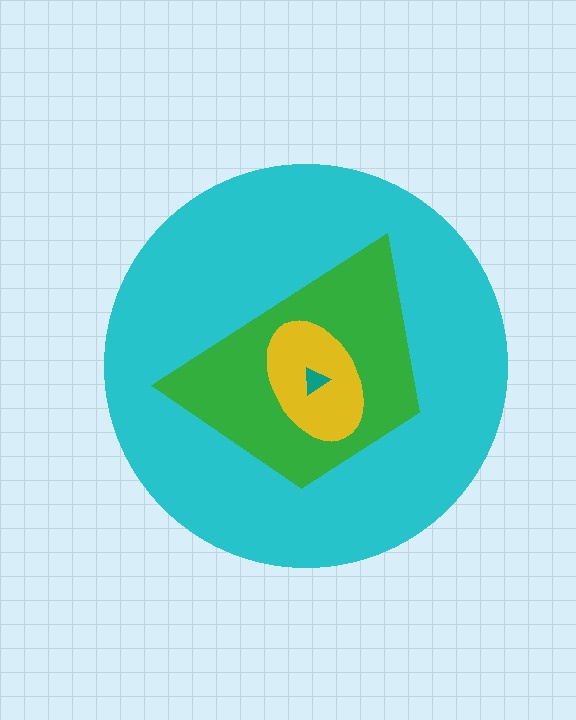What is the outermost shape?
The cyan circle.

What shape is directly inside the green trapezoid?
The yellow ellipse.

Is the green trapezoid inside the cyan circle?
Yes.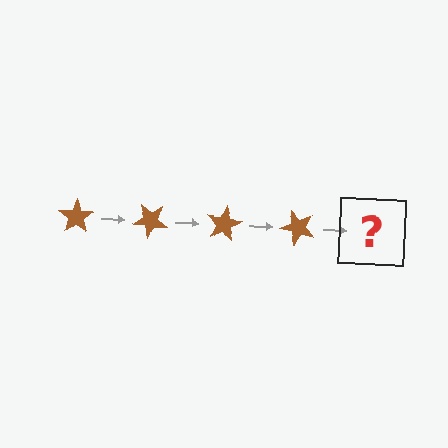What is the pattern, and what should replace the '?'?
The pattern is that the star rotates 40 degrees each step. The '?' should be a brown star rotated 160 degrees.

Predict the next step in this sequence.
The next step is a brown star rotated 160 degrees.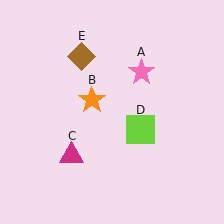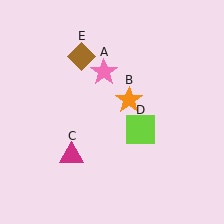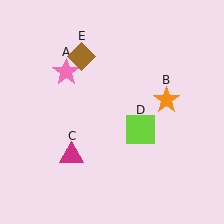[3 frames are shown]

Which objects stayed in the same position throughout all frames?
Magenta triangle (object C) and lime square (object D) and brown diamond (object E) remained stationary.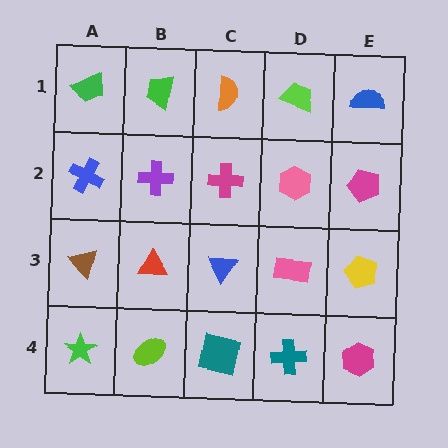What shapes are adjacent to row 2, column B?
A green trapezoid (row 1, column B), a red triangle (row 3, column B), a blue cross (row 2, column A), a magenta cross (row 2, column C).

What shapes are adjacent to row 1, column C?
A magenta cross (row 2, column C), a green trapezoid (row 1, column B), a lime trapezoid (row 1, column D).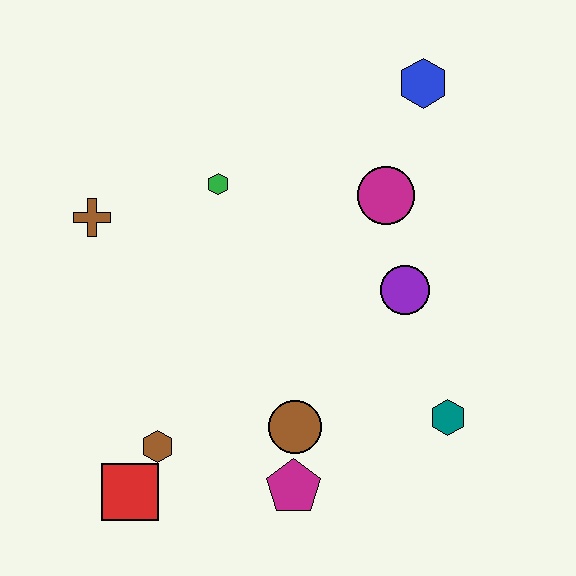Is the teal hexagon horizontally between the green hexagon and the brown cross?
No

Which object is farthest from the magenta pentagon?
The blue hexagon is farthest from the magenta pentagon.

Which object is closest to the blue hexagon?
The magenta circle is closest to the blue hexagon.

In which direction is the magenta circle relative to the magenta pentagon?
The magenta circle is above the magenta pentagon.